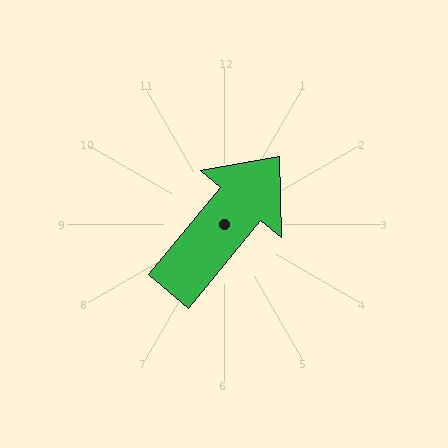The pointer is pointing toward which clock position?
Roughly 1 o'clock.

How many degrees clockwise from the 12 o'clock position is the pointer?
Approximately 39 degrees.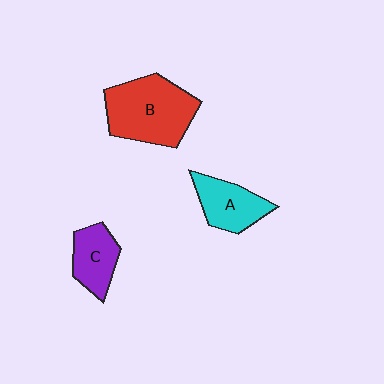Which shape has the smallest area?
Shape C (purple).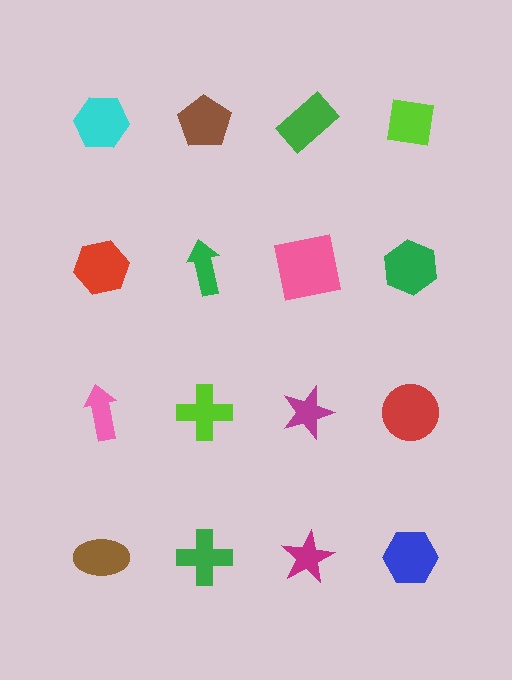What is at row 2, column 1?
A red hexagon.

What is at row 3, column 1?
A pink arrow.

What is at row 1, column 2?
A brown pentagon.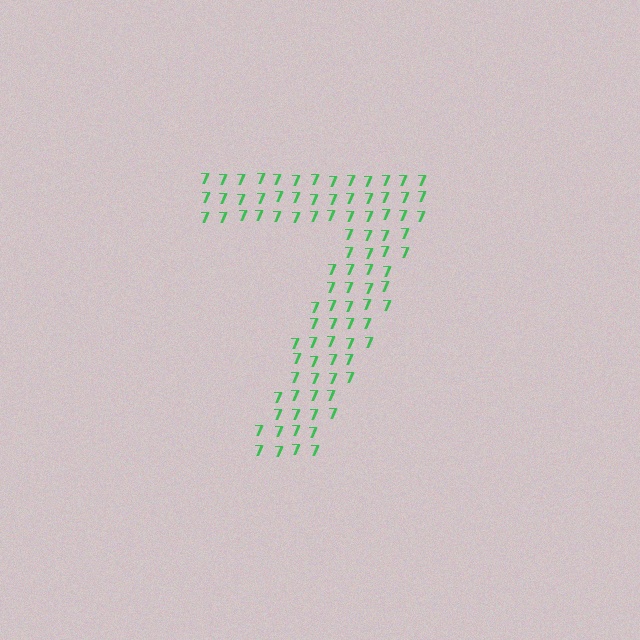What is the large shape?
The large shape is the digit 7.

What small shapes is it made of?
It is made of small digit 7's.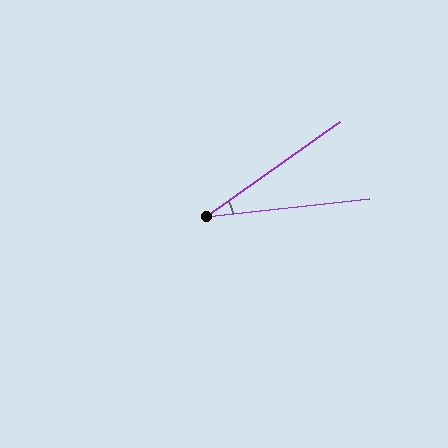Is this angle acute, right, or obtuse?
It is acute.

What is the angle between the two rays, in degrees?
Approximately 29 degrees.